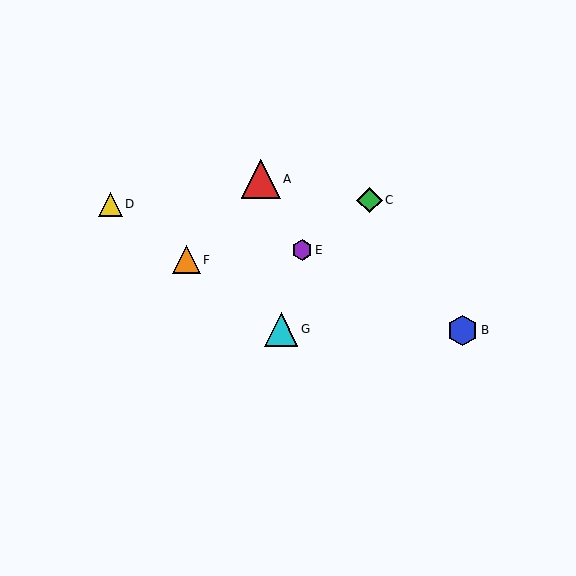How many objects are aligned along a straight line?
3 objects (D, F, G) are aligned along a straight line.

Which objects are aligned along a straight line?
Objects D, F, G are aligned along a straight line.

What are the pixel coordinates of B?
Object B is at (463, 330).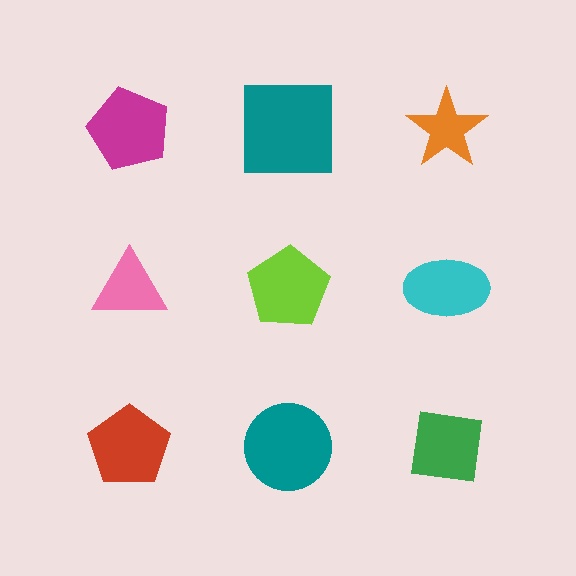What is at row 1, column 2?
A teal square.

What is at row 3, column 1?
A red pentagon.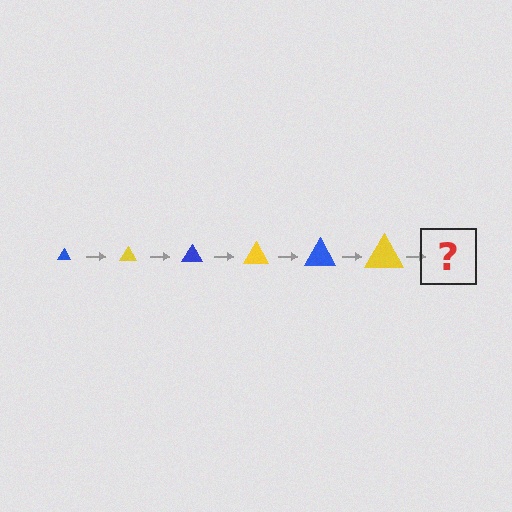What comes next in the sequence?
The next element should be a blue triangle, larger than the previous one.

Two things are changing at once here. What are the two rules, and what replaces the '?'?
The two rules are that the triangle grows larger each step and the color cycles through blue and yellow. The '?' should be a blue triangle, larger than the previous one.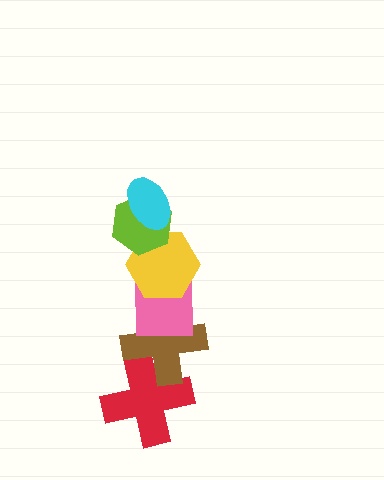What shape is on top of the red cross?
The brown cross is on top of the red cross.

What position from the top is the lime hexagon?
The lime hexagon is 2nd from the top.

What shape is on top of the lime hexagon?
The cyan ellipse is on top of the lime hexagon.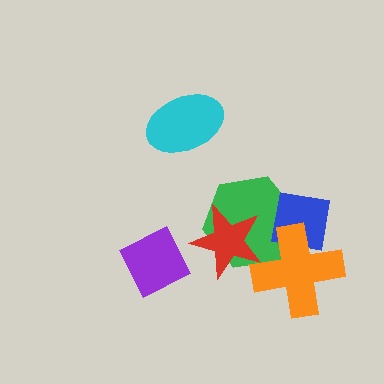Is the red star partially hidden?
Yes, it is partially covered by another shape.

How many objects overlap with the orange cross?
3 objects overlap with the orange cross.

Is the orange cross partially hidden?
No, no other shape covers it.